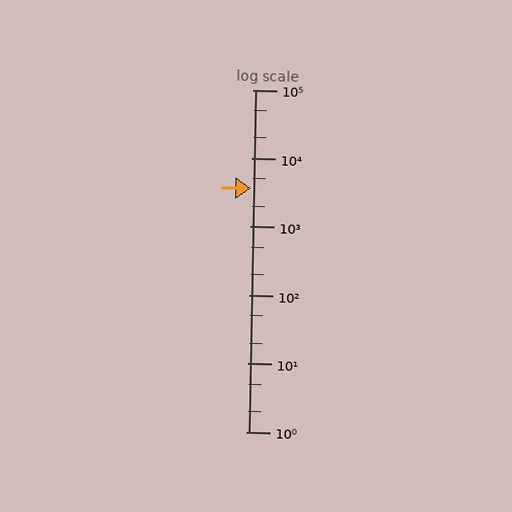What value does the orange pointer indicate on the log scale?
The pointer indicates approximately 3600.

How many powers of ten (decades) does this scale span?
The scale spans 5 decades, from 1 to 100000.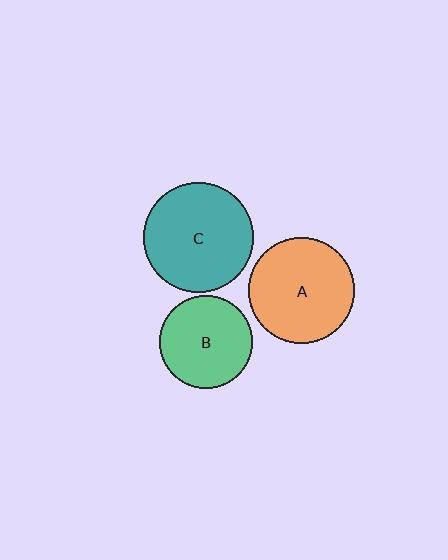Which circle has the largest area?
Circle C (teal).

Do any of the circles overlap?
No, none of the circles overlap.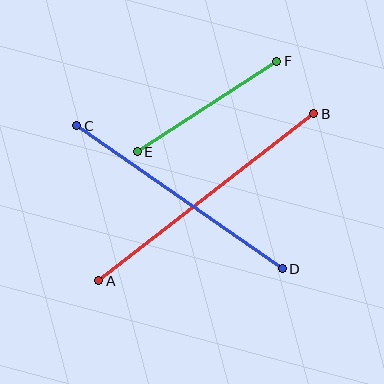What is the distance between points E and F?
The distance is approximately 166 pixels.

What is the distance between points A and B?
The distance is approximately 272 pixels.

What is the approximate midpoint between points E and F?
The midpoint is at approximately (207, 107) pixels.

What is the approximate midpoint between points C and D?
The midpoint is at approximately (180, 197) pixels.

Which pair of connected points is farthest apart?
Points A and B are farthest apart.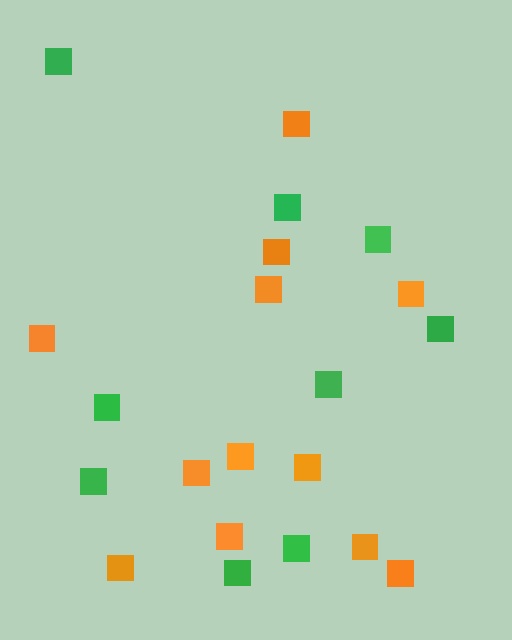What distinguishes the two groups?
There are 2 groups: one group of orange squares (12) and one group of green squares (9).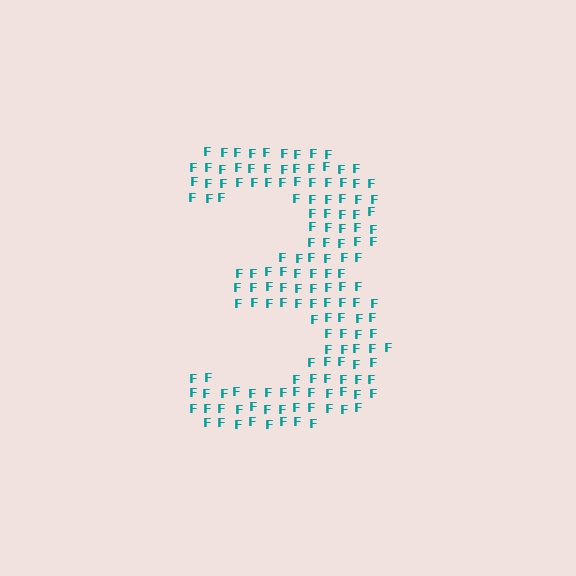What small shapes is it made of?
It is made of small letter F's.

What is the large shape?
The large shape is the digit 3.